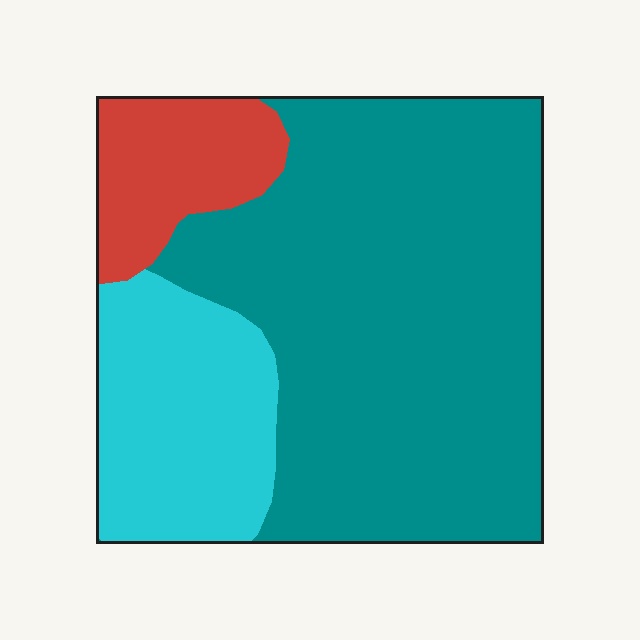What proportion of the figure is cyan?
Cyan covers around 20% of the figure.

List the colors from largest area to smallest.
From largest to smallest: teal, cyan, red.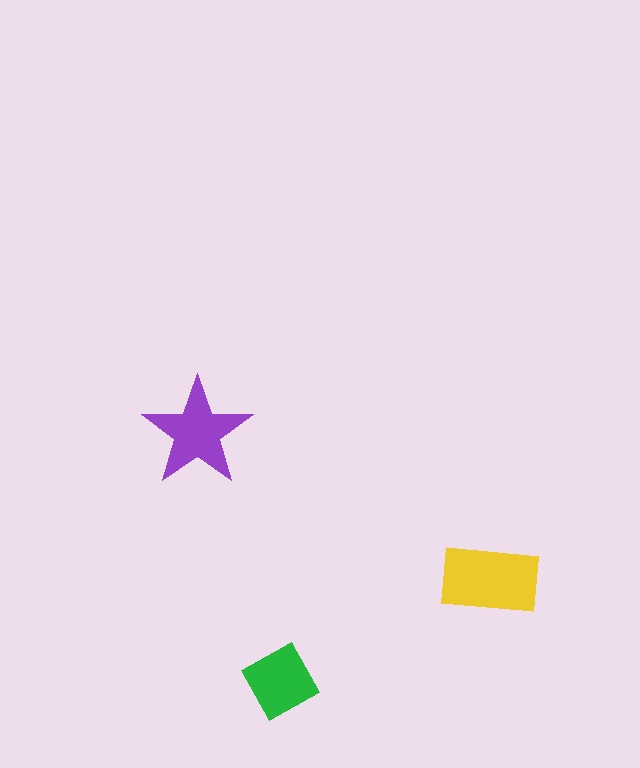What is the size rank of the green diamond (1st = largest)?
3rd.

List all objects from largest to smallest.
The yellow rectangle, the purple star, the green diamond.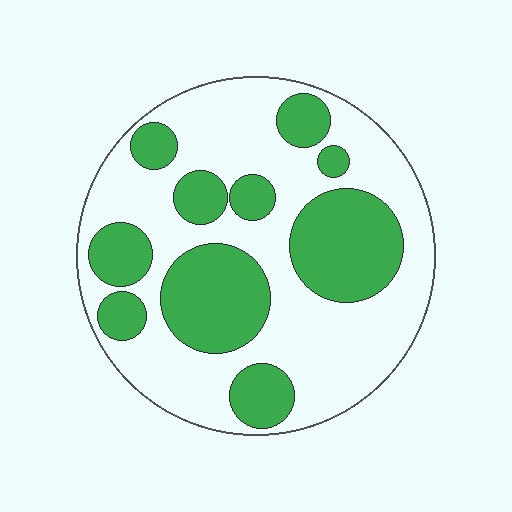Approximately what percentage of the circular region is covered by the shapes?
Approximately 35%.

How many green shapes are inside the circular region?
10.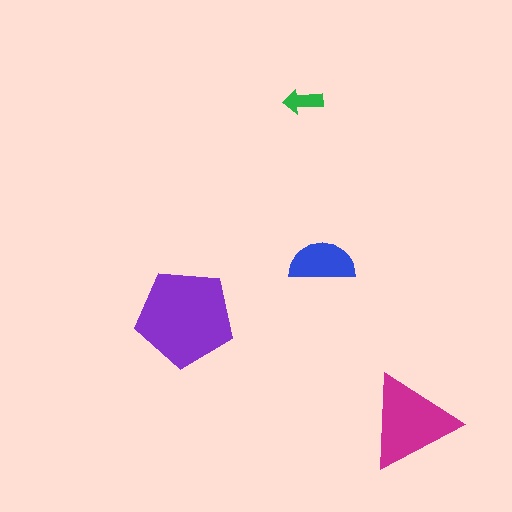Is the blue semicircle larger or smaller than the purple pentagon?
Smaller.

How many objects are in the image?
There are 4 objects in the image.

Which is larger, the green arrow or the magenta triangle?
The magenta triangle.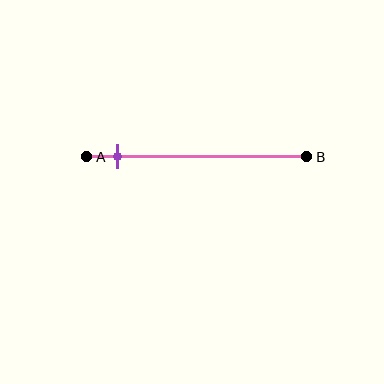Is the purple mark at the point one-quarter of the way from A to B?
No, the mark is at about 15% from A, not at the 25% one-quarter point.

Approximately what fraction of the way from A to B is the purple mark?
The purple mark is approximately 15% of the way from A to B.